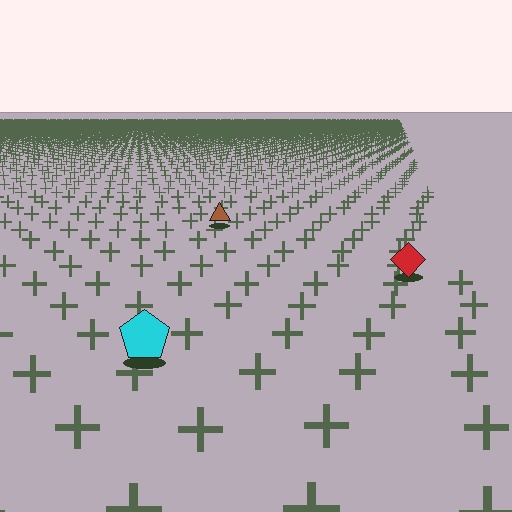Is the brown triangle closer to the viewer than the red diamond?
No. The red diamond is closer — you can tell from the texture gradient: the ground texture is coarser near it.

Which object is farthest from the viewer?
The brown triangle is farthest from the viewer. It appears smaller and the ground texture around it is denser.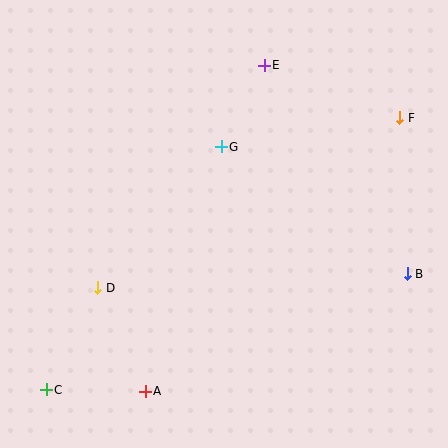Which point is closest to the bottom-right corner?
Point B is closest to the bottom-right corner.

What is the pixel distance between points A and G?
The distance between A and G is 256 pixels.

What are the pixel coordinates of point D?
Point D is at (98, 288).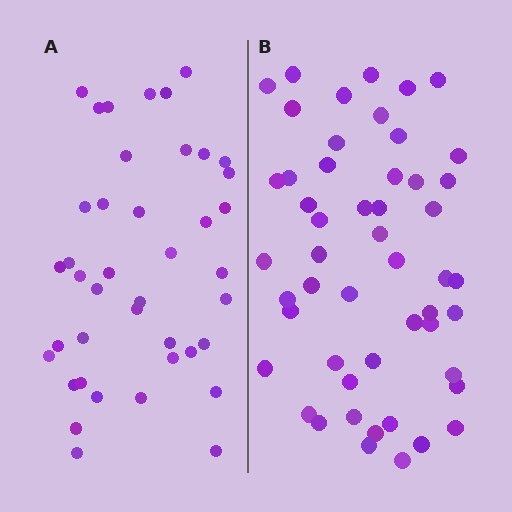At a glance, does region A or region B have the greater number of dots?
Region B (the right region) has more dots.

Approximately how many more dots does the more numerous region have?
Region B has roughly 10 or so more dots than region A.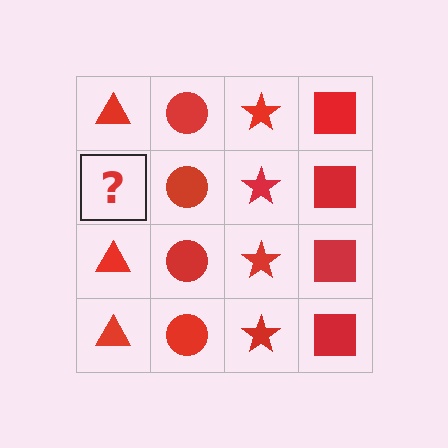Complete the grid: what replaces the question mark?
The question mark should be replaced with a red triangle.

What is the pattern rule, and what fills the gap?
The rule is that each column has a consistent shape. The gap should be filled with a red triangle.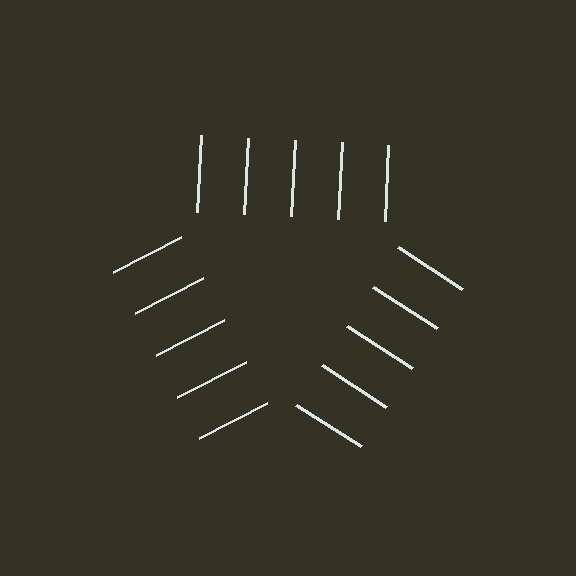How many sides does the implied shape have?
3 sides — the line-ends trace a triangle.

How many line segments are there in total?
15 — 5 along each of the 3 edges.